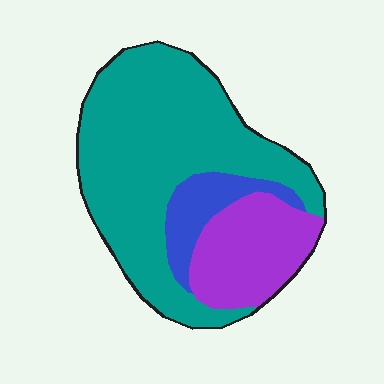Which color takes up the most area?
Teal, at roughly 65%.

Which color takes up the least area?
Blue, at roughly 10%.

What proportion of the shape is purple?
Purple takes up about one quarter (1/4) of the shape.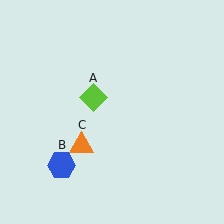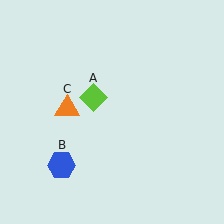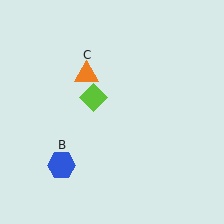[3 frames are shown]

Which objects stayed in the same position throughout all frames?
Lime diamond (object A) and blue hexagon (object B) remained stationary.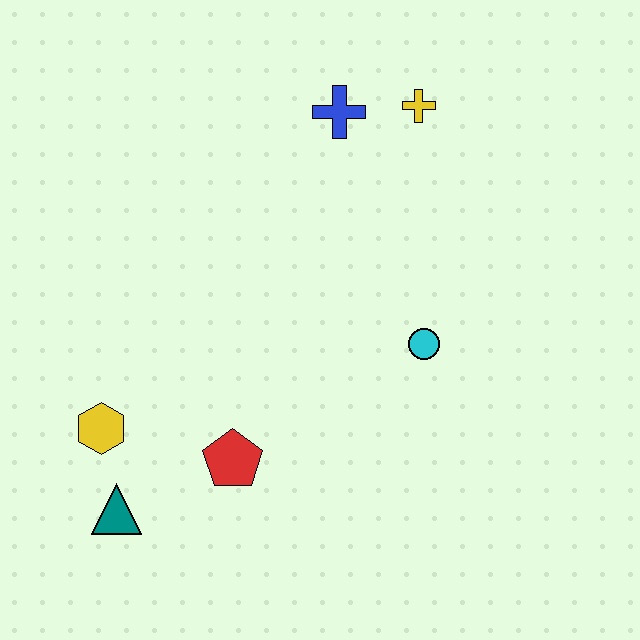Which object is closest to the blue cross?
The yellow cross is closest to the blue cross.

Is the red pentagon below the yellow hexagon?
Yes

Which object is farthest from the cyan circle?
The teal triangle is farthest from the cyan circle.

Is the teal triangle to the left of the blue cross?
Yes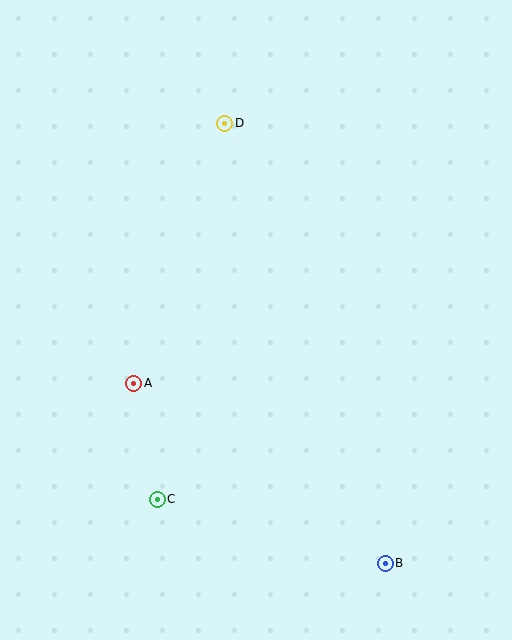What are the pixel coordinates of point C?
Point C is at (157, 499).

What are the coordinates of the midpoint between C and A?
The midpoint between C and A is at (145, 441).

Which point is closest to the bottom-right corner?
Point B is closest to the bottom-right corner.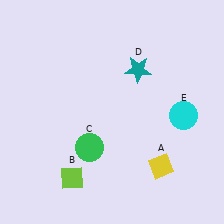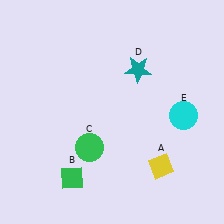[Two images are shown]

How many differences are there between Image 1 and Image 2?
There is 1 difference between the two images.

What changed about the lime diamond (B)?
In Image 1, B is lime. In Image 2, it changed to green.